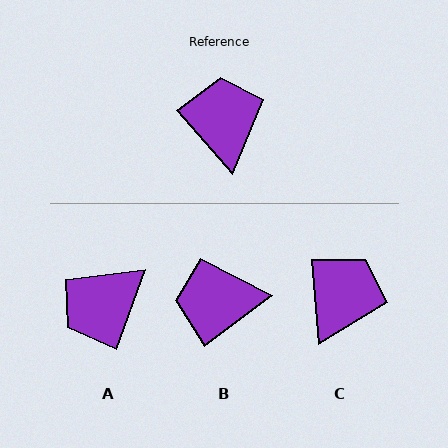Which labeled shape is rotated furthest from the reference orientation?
A, about 120 degrees away.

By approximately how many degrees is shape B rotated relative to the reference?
Approximately 86 degrees counter-clockwise.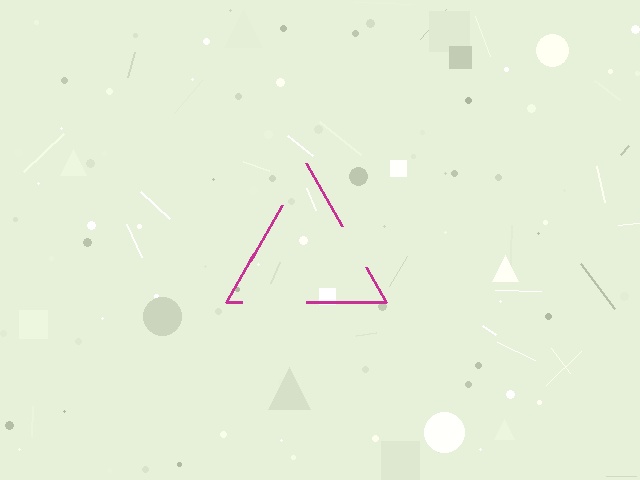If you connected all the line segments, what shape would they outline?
They would outline a triangle.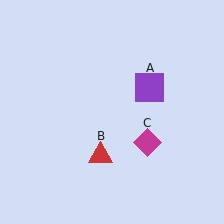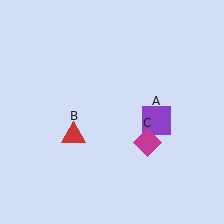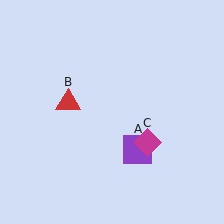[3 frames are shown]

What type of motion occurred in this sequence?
The purple square (object A), red triangle (object B) rotated clockwise around the center of the scene.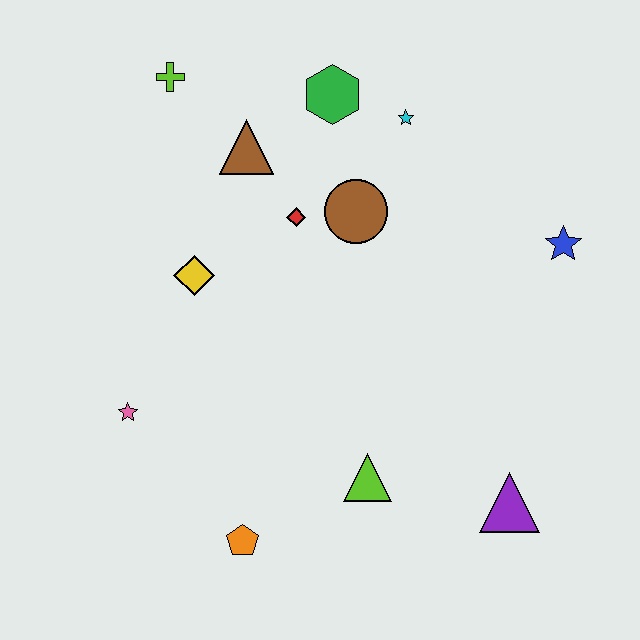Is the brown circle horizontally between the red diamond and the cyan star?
Yes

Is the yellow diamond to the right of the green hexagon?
No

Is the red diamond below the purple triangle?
No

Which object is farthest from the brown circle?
The orange pentagon is farthest from the brown circle.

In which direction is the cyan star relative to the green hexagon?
The cyan star is to the right of the green hexagon.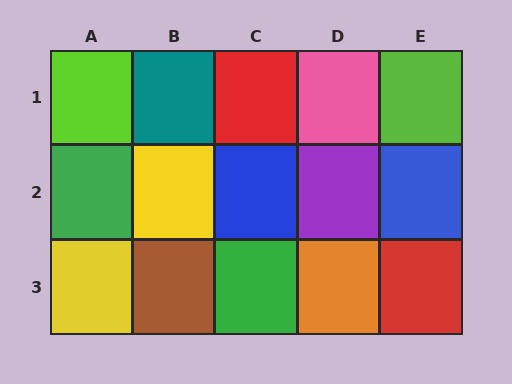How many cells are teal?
1 cell is teal.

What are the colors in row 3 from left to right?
Yellow, brown, green, orange, red.